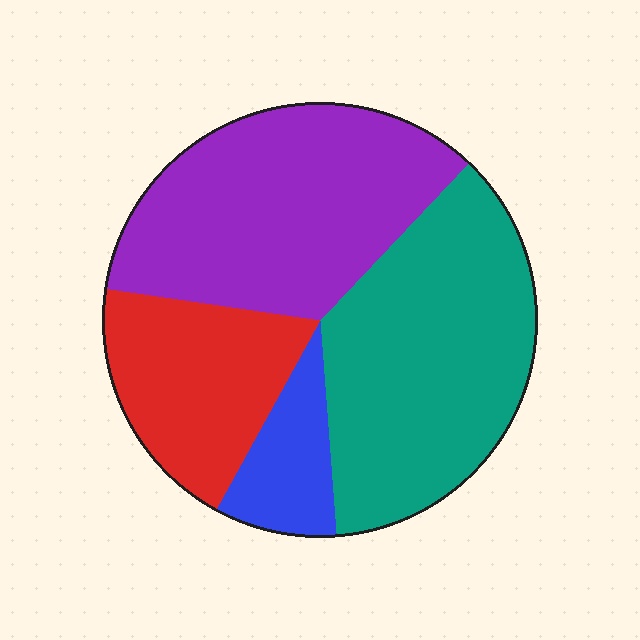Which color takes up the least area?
Blue, at roughly 10%.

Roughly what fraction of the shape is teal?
Teal covers around 35% of the shape.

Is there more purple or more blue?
Purple.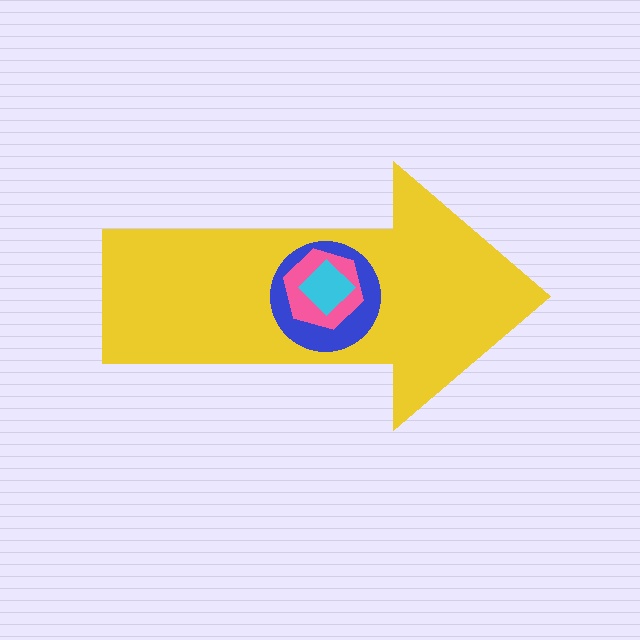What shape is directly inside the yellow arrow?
The blue circle.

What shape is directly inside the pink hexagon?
The cyan diamond.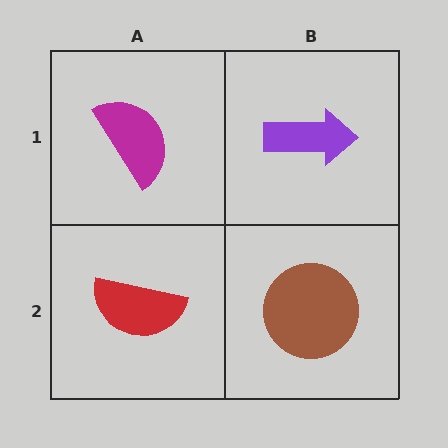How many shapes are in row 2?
2 shapes.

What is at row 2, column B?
A brown circle.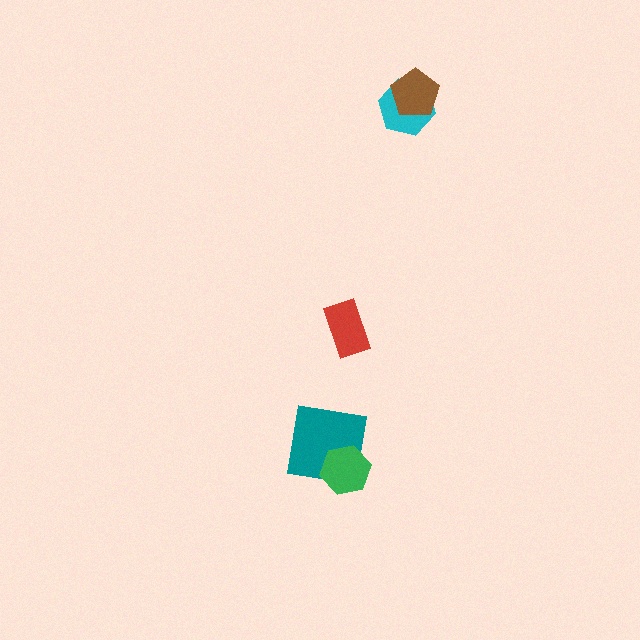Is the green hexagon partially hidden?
No, no other shape covers it.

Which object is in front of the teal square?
The green hexagon is in front of the teal square.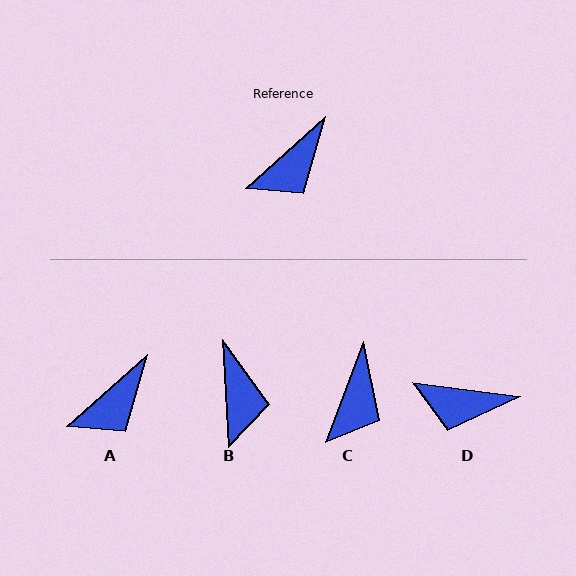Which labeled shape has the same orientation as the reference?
A.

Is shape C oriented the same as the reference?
No, it is off by about 28 degrees.